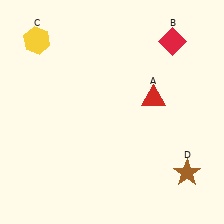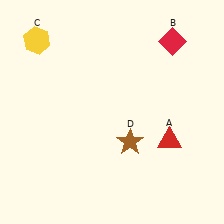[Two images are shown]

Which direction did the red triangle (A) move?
The red triangle (A) moved down.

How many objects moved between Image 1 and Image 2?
2 objects moved between the two images.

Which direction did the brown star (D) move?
The brown star (D) moved left.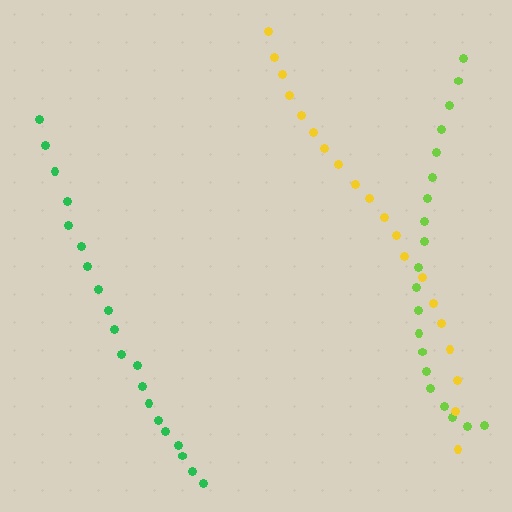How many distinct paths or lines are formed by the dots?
There are 3 distinct paths.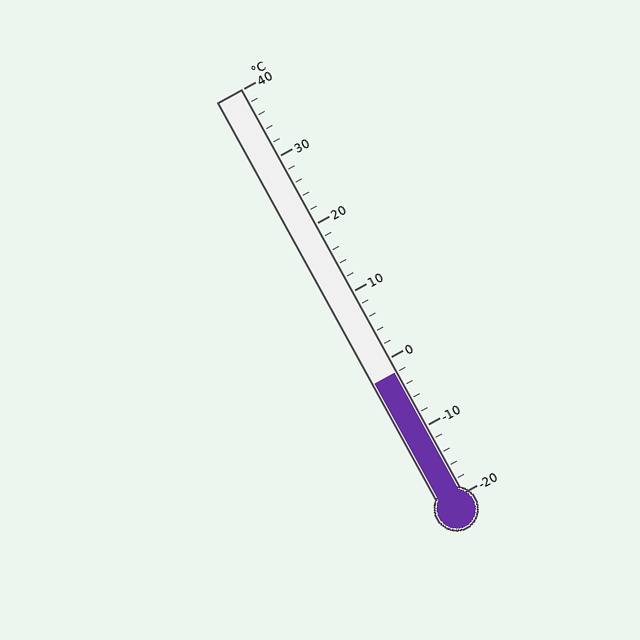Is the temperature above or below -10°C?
The temperature is above -10°C.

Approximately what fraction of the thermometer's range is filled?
The thermometer is filled to approximately 30% of its range.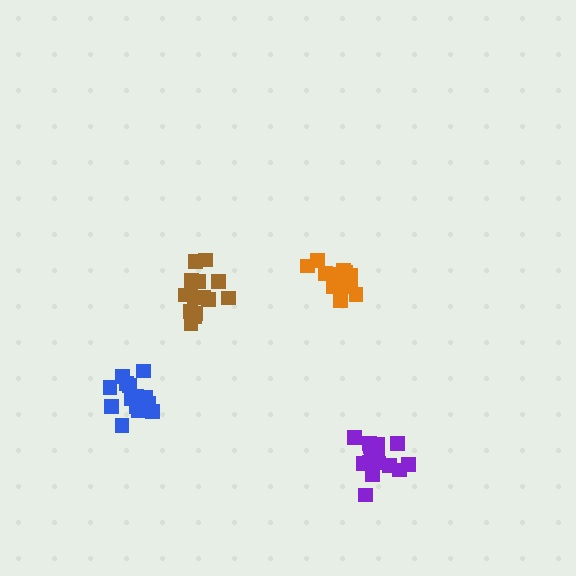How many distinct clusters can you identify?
There are 4 distinct clusters.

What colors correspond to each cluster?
The clusters are colored: orange, brown, blue, purple.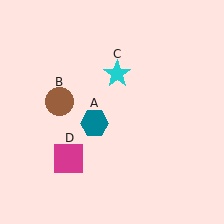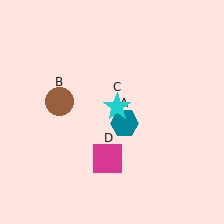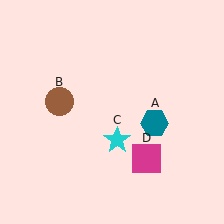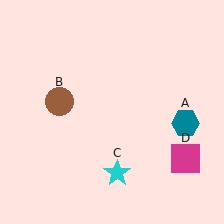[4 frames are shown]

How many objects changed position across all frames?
3 objects changed position: teal hexagon (object A), cyan star (object C), magenta square (object D).